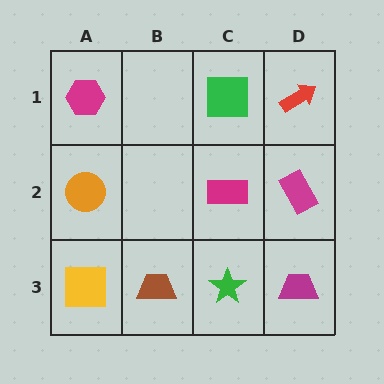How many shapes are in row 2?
3 shapes.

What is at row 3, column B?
A brown trapezoid.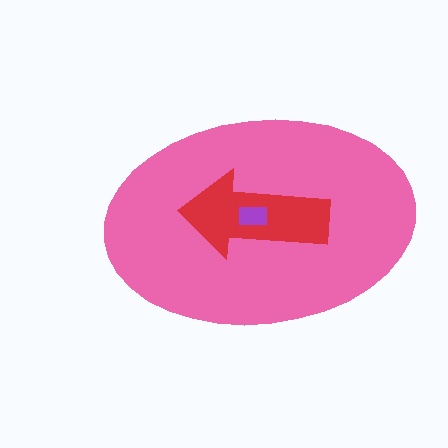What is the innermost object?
The purple rectangle.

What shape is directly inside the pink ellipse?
The red arrow.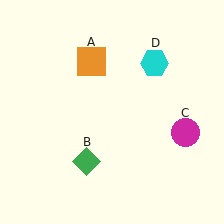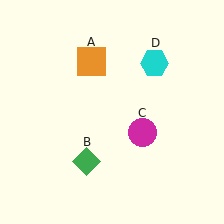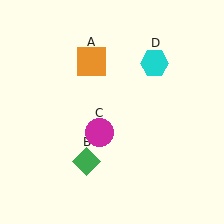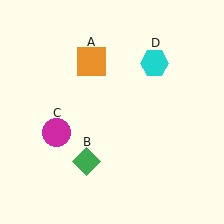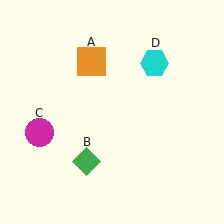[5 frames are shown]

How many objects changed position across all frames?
1 object changed position: magenta circle (object C).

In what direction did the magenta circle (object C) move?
The magenta circle (object C) moved left.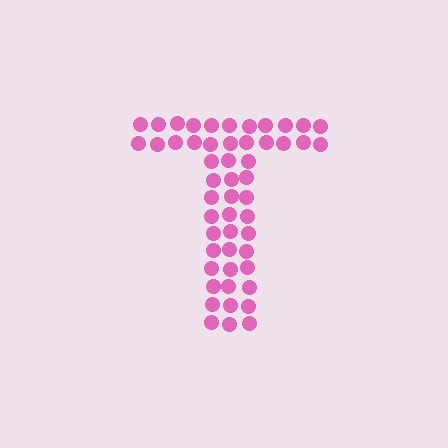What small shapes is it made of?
It is made of small circles.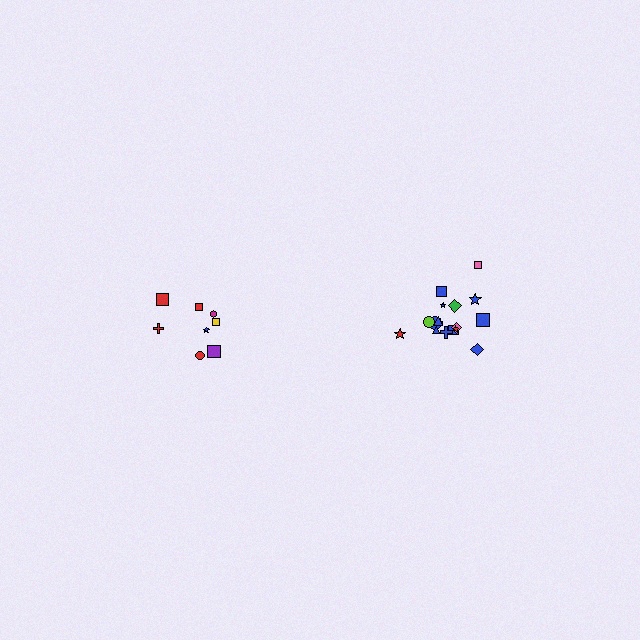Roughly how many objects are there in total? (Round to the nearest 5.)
Roughly 25 objects in total.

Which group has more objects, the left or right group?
The right group.